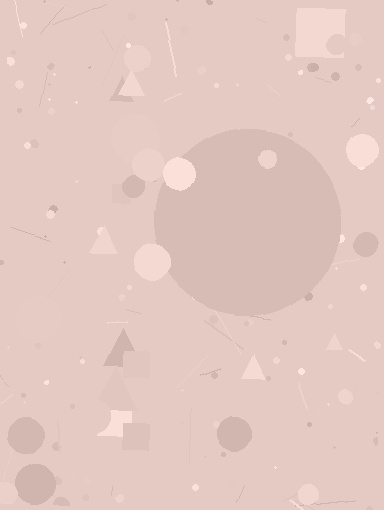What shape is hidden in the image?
A circle is hidden in the image.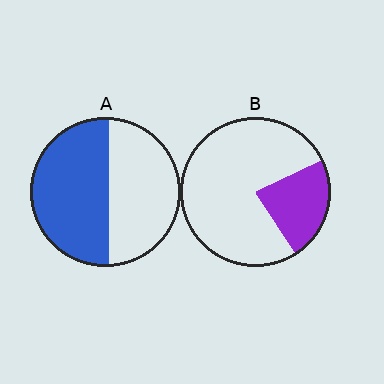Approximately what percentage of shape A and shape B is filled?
A is approximately 55% and B is approximately 25%.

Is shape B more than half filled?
No.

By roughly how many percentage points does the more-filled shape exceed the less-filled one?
By roughly 30 percentage points (A over B).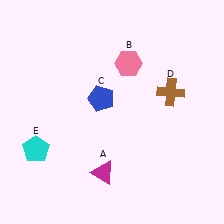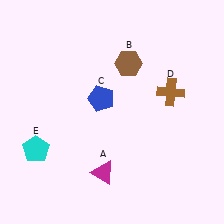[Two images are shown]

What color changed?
The hexagon (B) changed from pink in Image 1 to brown in Image 2.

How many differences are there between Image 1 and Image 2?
There is 1 difference between the two images.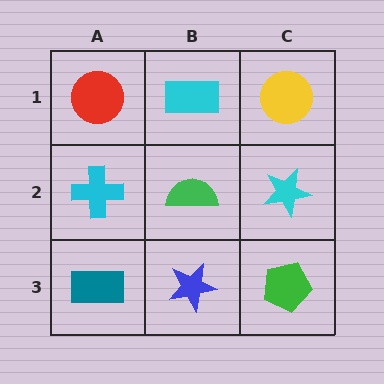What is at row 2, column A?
A cyan cross.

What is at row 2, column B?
A green semicircle.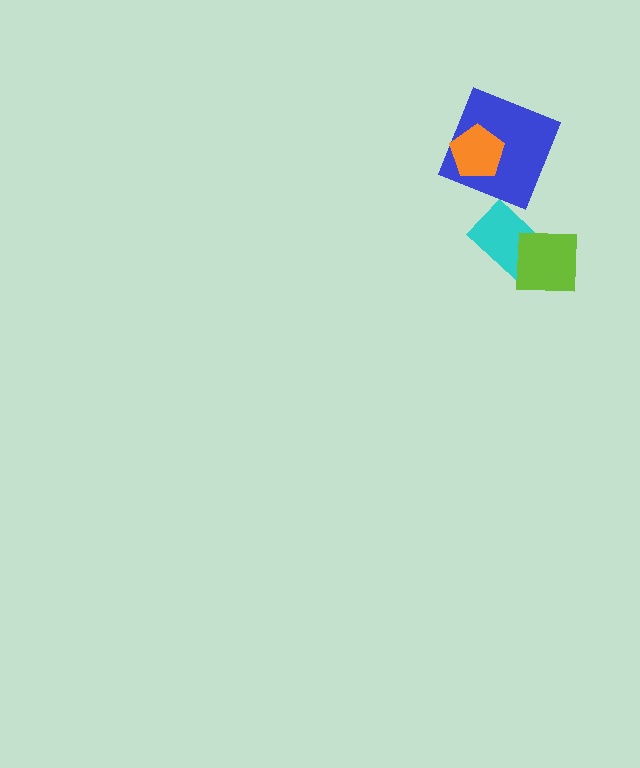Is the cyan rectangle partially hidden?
Yes, it is partially covered by another shape.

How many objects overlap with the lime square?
1 object overlaps with the lime square.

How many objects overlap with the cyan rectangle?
1 object overlaps with the cyan rectangle.